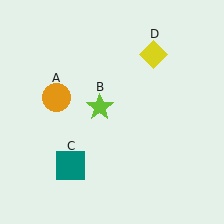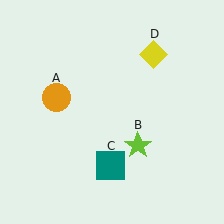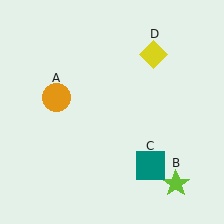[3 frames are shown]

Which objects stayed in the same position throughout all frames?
Orange circle (object A) and yellow diamond (object D) remained stationary.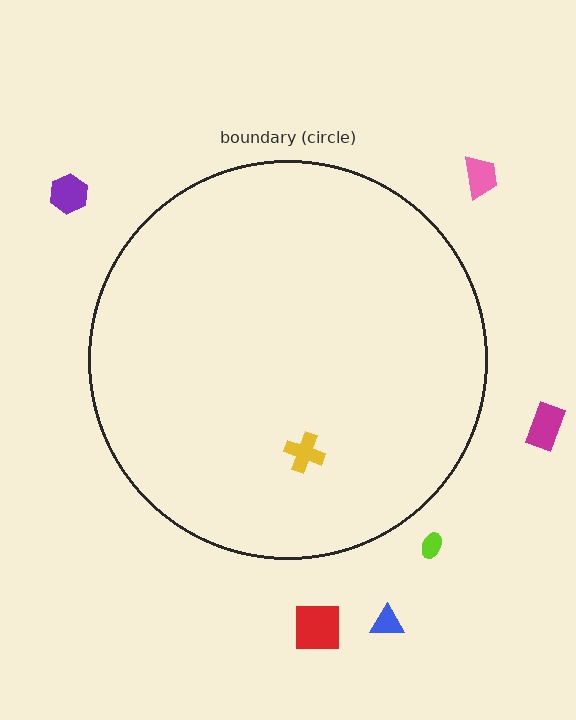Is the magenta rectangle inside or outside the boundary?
Outside.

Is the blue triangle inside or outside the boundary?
Outside.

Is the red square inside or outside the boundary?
Outside.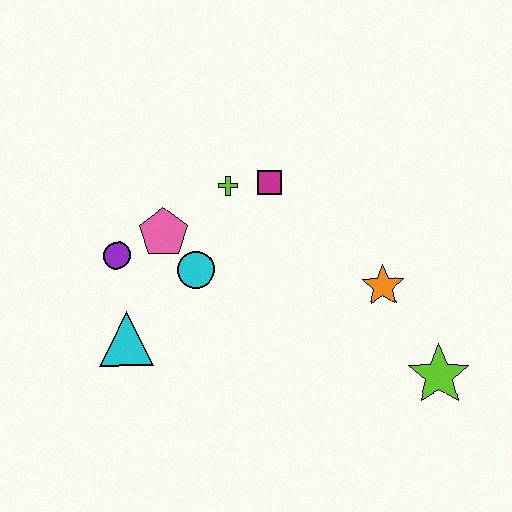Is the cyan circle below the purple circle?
Yes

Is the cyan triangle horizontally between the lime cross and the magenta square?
No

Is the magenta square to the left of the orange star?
Yes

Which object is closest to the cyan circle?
The pink pentagon is closest to the cyan circle.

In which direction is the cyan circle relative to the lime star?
The cyan circle is to the left of the lime star.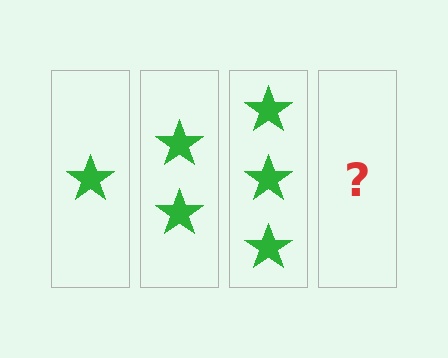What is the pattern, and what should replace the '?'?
The pattern is that each step adds one more star. The '?' should be 4 stars.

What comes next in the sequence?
The next element should be 4 stars.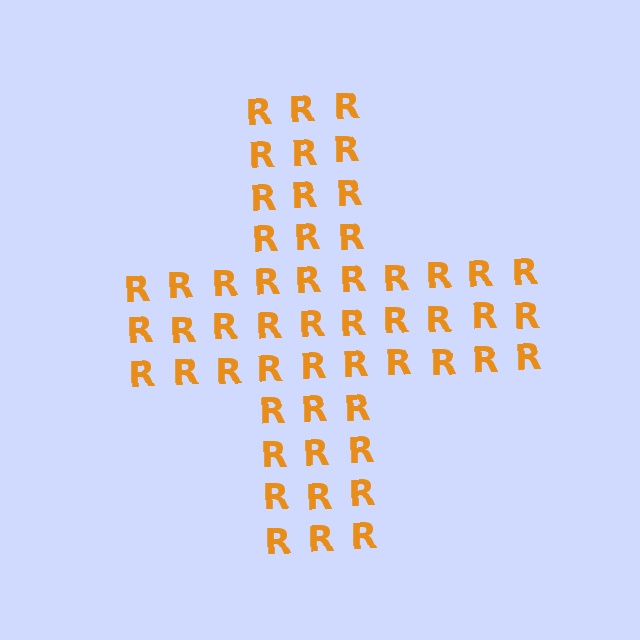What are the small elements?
The small elements are letter R's.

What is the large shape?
The large shape is a cross.